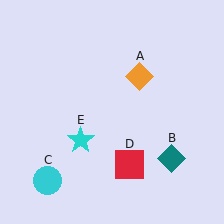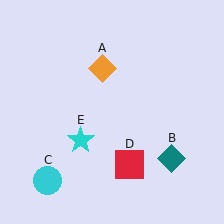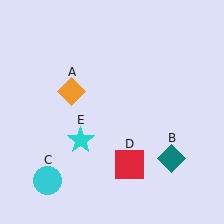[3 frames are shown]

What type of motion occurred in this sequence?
The orange diamond (object A) rotated counterclockwise around the center of the scene.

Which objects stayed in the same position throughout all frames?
Teal diamond (object B) and cyan circle (object C) and red square (object D) and cyan star (object E) remained stationary.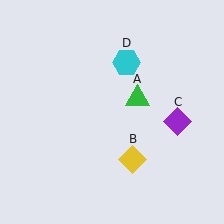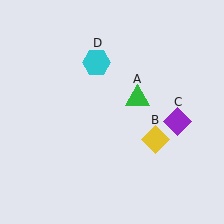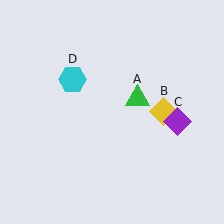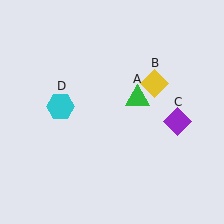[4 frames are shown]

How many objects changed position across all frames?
2 objects changed position: yellow diamond (object B), cyan hexagon (object D).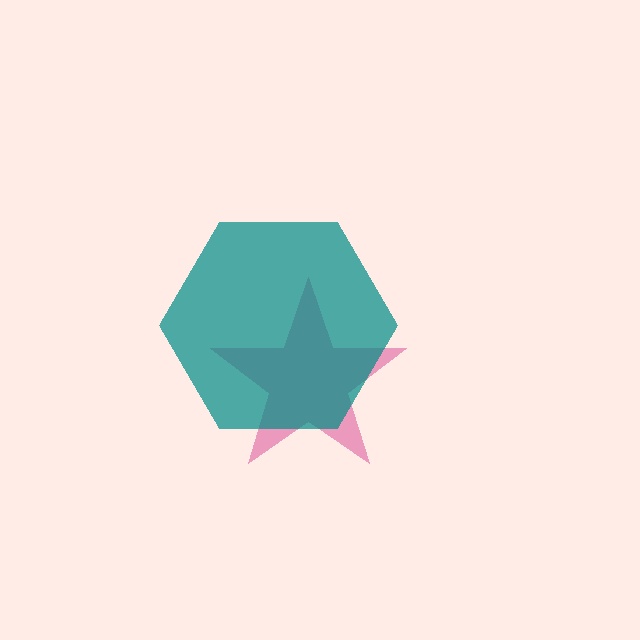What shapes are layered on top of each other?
The layered shapes are: a pink star, a teal hexagon.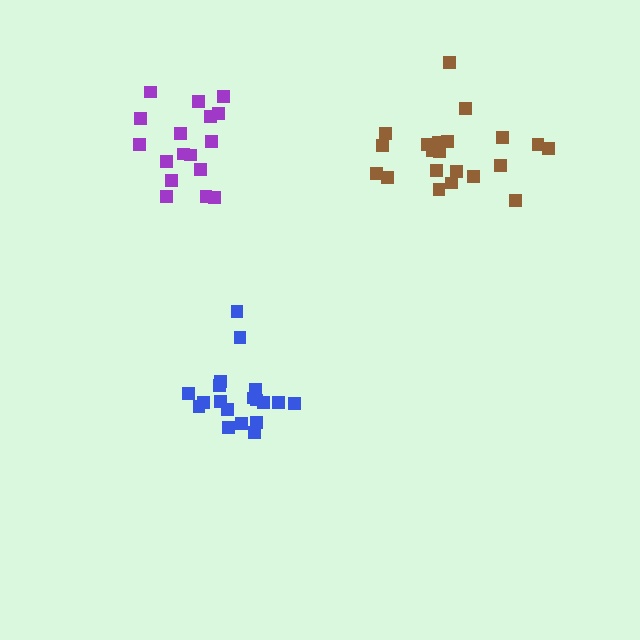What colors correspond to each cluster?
The clusters are colored: blue, brown, purple.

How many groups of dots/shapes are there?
There are 3 groups.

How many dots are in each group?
Group 1: 19 dots, Group 2: 21 dots, Group 3: 17 dots (57 total).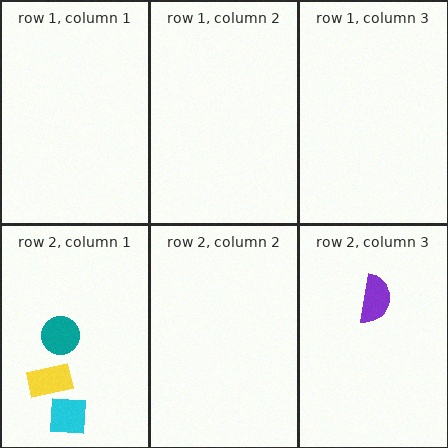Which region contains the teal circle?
The row 2, column 1 region.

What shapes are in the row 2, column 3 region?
The purple semicircle.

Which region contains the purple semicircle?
The row 2, column 3 region.